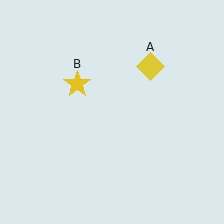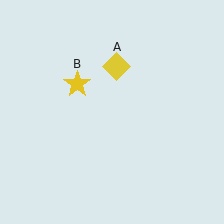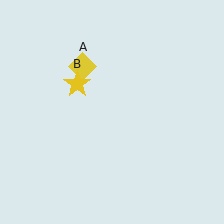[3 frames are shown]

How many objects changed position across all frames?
1 object changed position: yellow diamond (object A).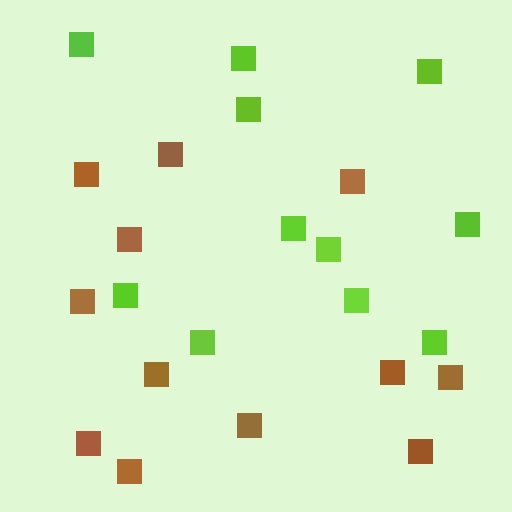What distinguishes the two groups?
There are 2 groups: one group of lime squares (11) and one group of brown squares (12).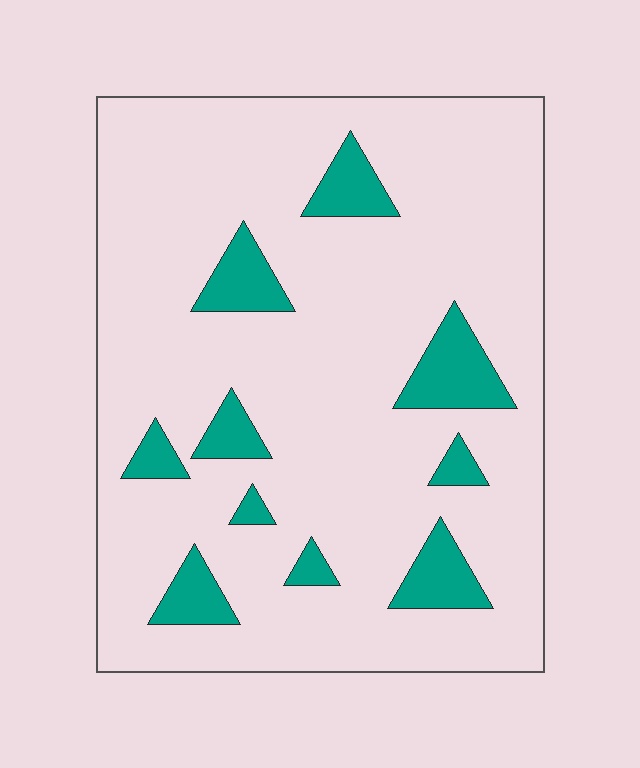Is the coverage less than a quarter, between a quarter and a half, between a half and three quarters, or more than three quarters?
Less than a quarter.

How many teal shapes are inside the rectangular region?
10.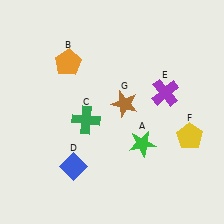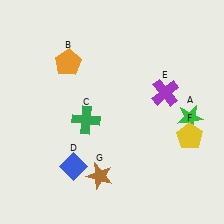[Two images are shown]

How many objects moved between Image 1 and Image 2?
2 objects moved between the two images.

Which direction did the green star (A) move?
The green star (A) moved right.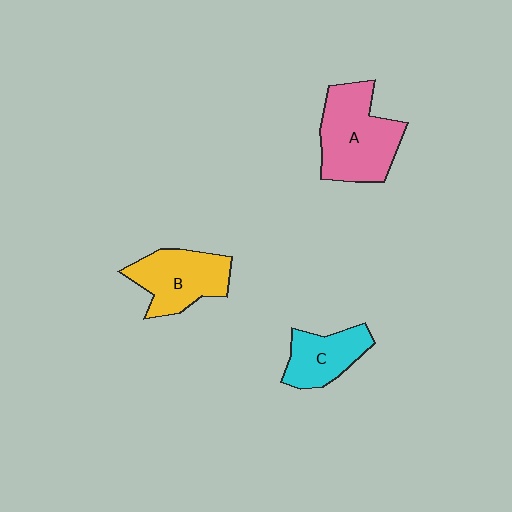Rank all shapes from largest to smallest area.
From largest to smallest: A (pink), B (yellow), C (cyan).